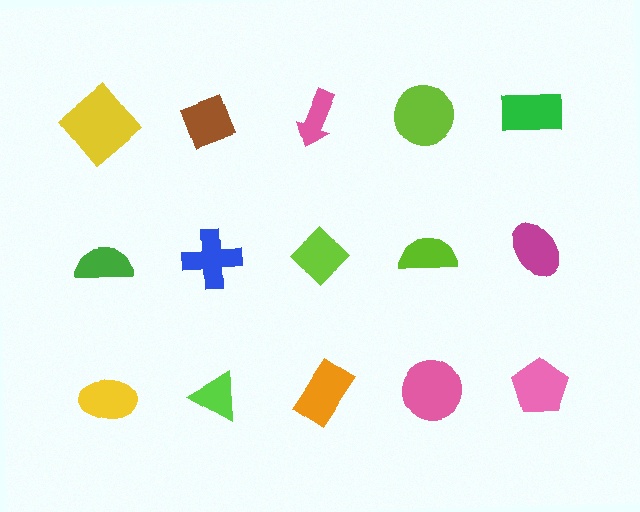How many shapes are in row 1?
5 shapes.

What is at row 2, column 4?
A lime semicircle.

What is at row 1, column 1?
A yellow diamond.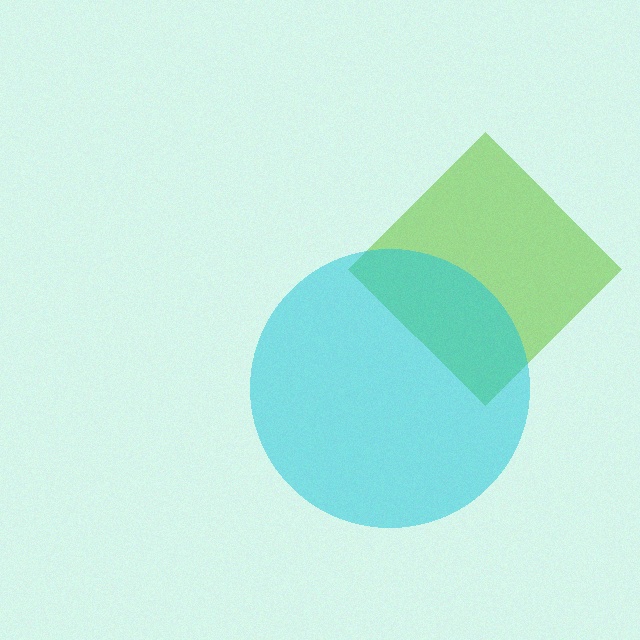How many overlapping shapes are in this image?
There are 2 overlapping shapes in the image.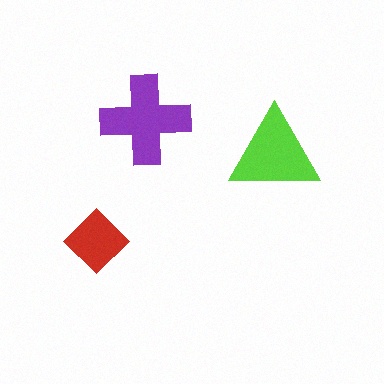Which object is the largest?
The purple cross.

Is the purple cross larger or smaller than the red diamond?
Larger.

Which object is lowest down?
The red diamond is bottommost.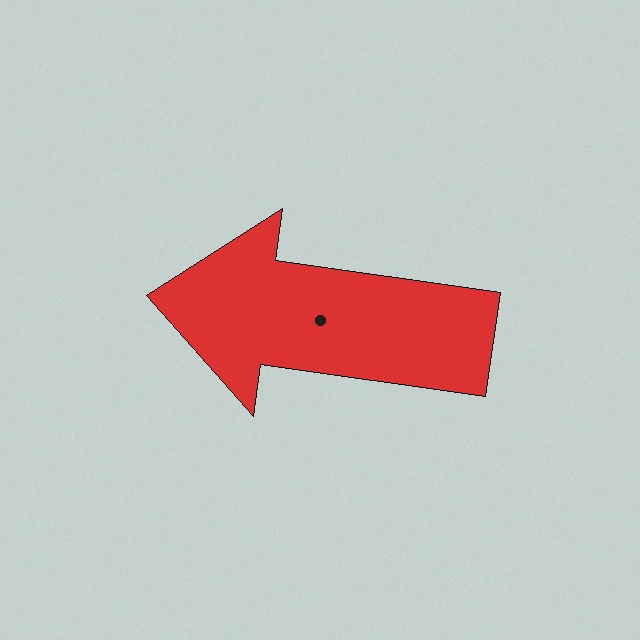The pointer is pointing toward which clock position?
Roughly 9 o'clock.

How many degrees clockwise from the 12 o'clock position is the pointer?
Approximately 278 degrees.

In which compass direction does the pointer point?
West.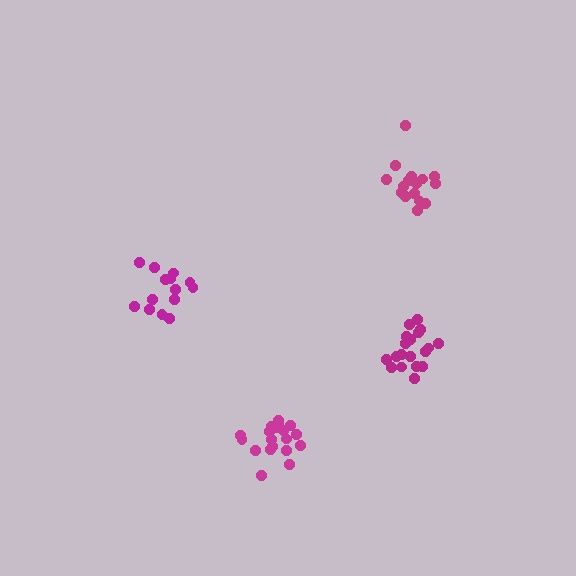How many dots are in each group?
Group 1: 19 dots, Group 2: 19 dots, Group 3: 16 dots, Group 4: 15 dots (69 total).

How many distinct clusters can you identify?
There are 4 distinct clusters.